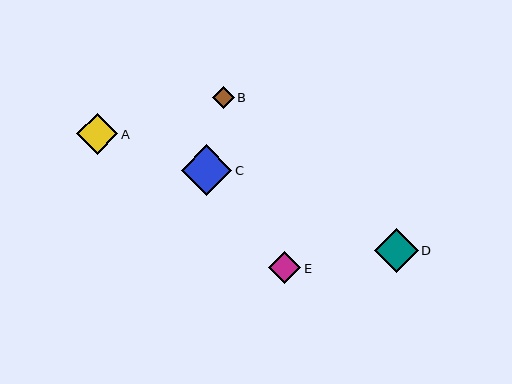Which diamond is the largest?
Diamond C is the largest with a size of approximately 50 pixels.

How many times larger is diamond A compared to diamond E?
Diamond A is approximately 1.3 times the size of diamond E.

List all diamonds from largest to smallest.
From largest to smallest: C, D, A, E, B.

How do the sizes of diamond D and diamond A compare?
Diamond D and diamond A are approximately the same size.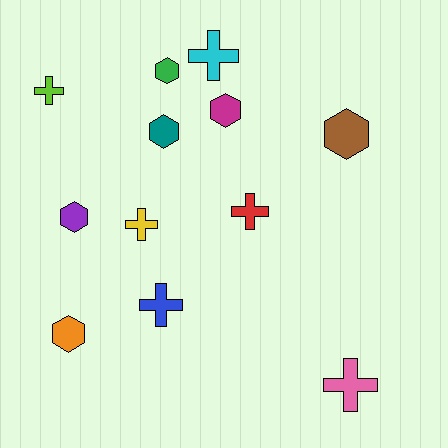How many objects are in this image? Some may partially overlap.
There are 12 objects.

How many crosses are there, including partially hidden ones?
There are 6 crosses.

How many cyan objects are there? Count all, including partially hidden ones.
There is 1 cyan object.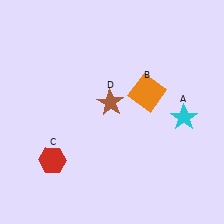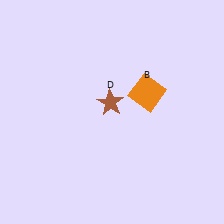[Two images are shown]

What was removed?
The cyan star (A), the red hexagon (C) were removed in Image 2.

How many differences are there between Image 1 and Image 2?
There are 2 differences between the two images.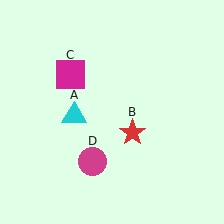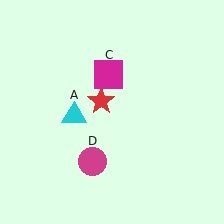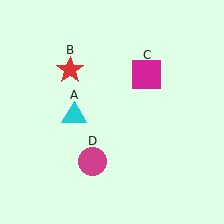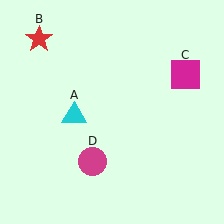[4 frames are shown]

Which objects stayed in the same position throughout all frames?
Cyan triangle (object A) and magenta circle (object D) remained stationary.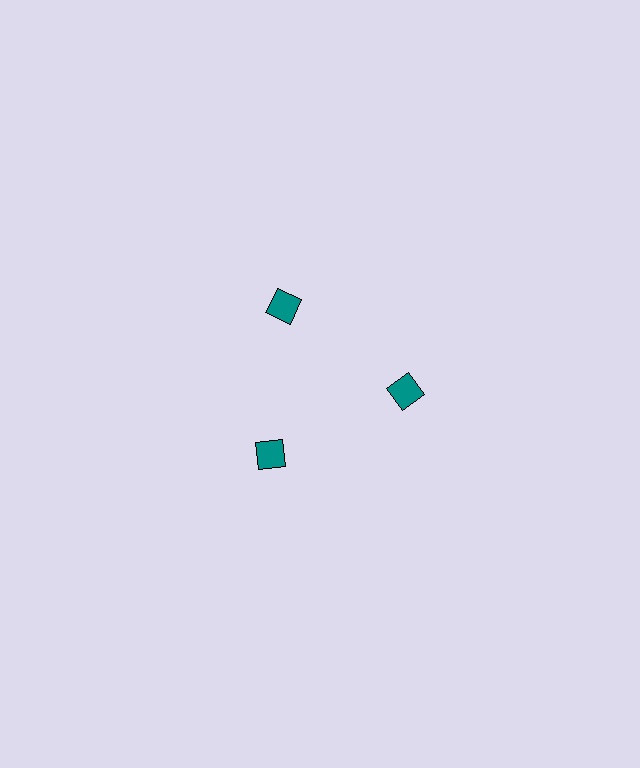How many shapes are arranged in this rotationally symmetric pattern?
There are 3 shapes, arranged in 3 groups of 1.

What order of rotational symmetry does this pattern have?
This pattern has 3-fold rotational symmetry.